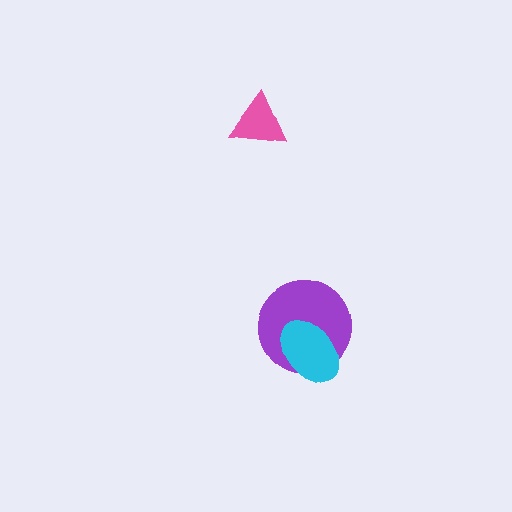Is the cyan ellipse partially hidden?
No, no other shape covers it.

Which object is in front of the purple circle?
The cyan ellipse is in front of the purple circle.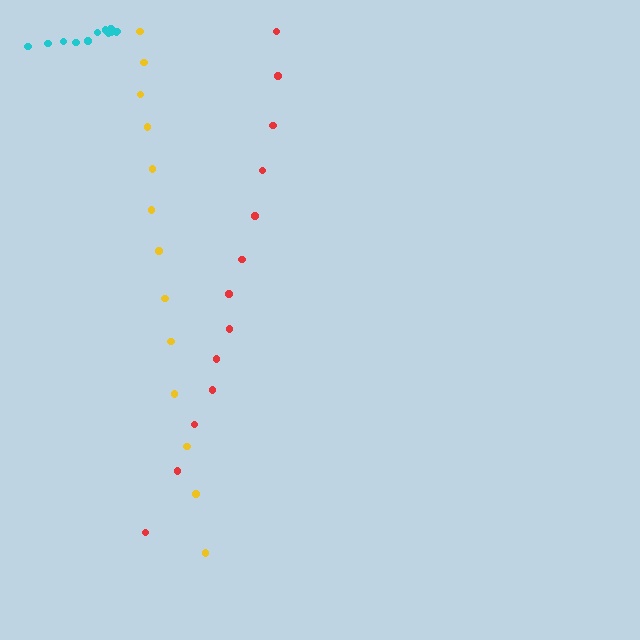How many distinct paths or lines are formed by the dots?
There are 3 distinct paths.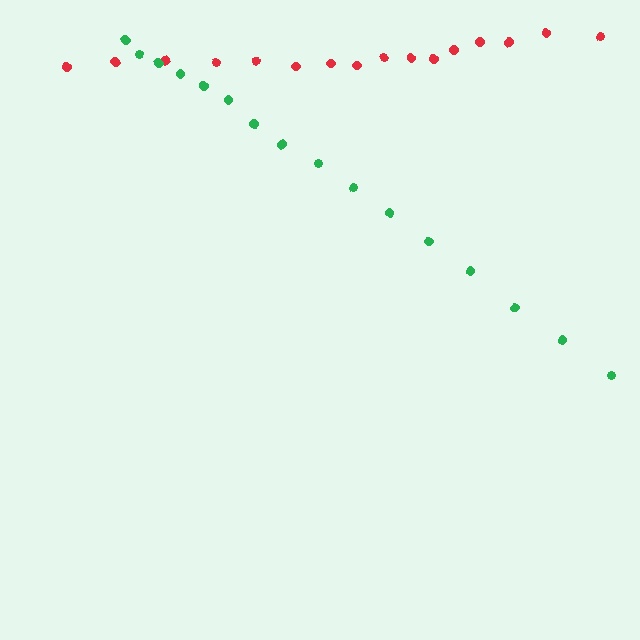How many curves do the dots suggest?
There are 2 distinct paths.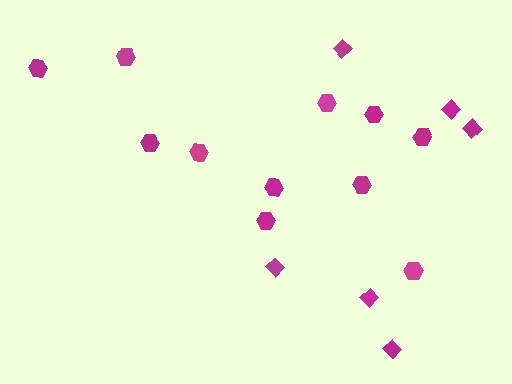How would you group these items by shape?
There are 2 groups: one group of hexagons (11) and one group of diamonds (6).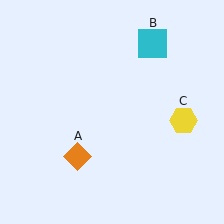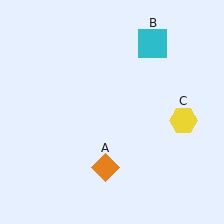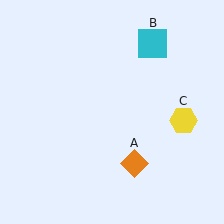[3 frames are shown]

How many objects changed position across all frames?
1 object changed position: orange diamond (object A).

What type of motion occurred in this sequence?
The orange diamond (object A) rotated counterclockwise around the center of the scene.